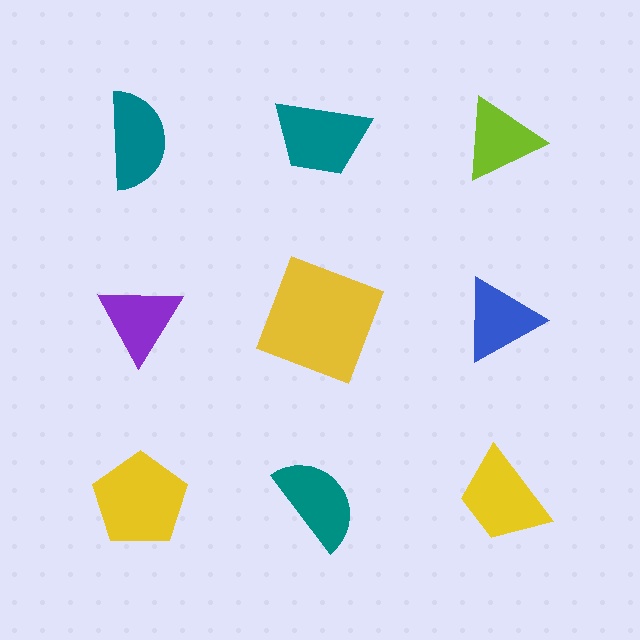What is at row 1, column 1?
A teal semicircle.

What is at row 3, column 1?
A yellow pentagon.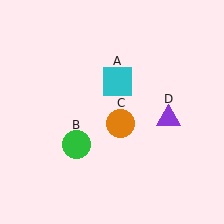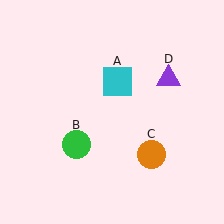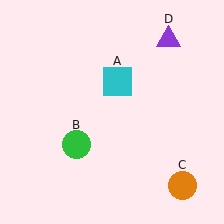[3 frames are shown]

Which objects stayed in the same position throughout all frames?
Cyan square (object A) and green circle (object B) remained stationary.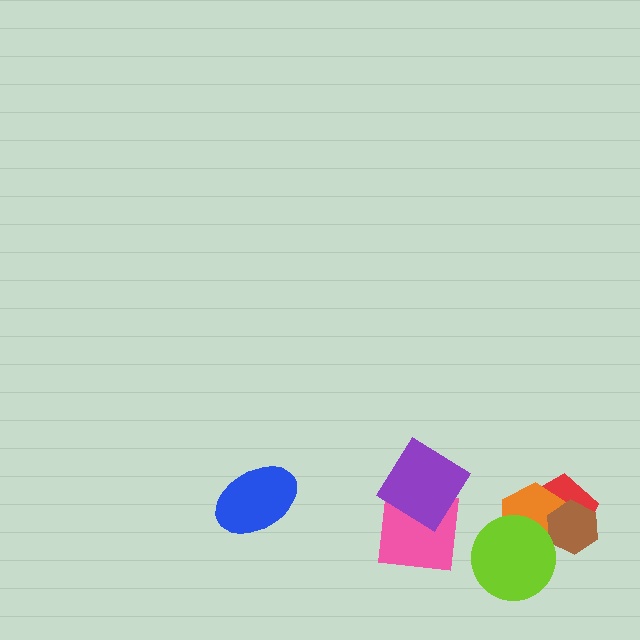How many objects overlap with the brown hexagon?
2 objects overlap with the brown hexagon.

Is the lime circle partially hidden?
No, no other shape covers it.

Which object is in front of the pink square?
The purple diamond is in front of the pink square.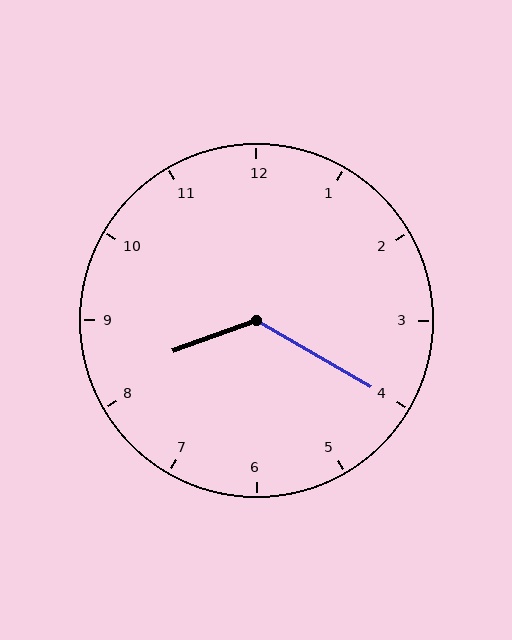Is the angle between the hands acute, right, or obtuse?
It is obtuse.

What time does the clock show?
8:20.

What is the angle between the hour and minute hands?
Approximately 130 degrees.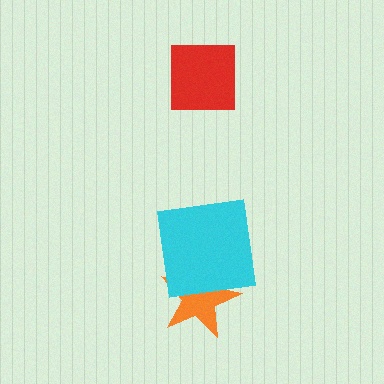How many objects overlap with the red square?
0 objects overlap with the red square.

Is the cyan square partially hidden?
No, no other shape covers it.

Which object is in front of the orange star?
The cyan square is in front of the orange star.